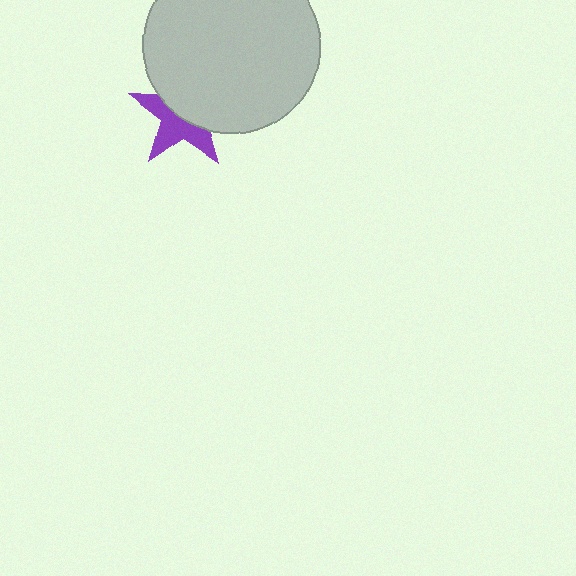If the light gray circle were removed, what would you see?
You would see the complete purple star.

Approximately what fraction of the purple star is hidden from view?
Roughly 51% of the purple star is hidden behind the light gray circle.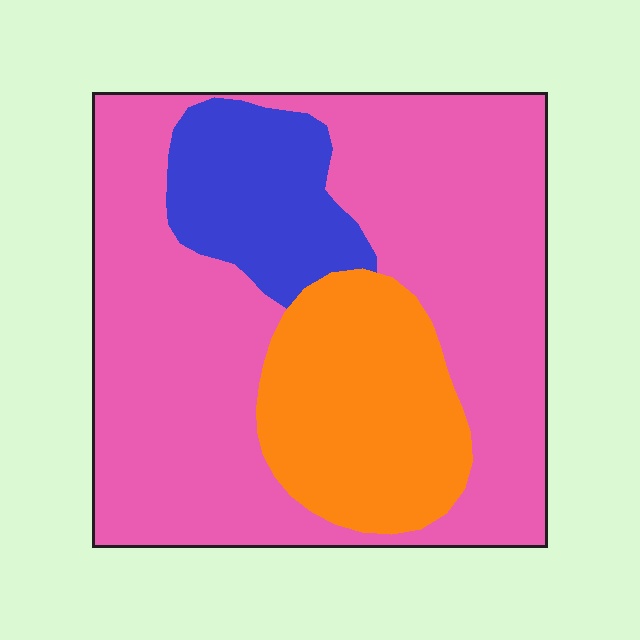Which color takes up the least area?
Blue, at roughly 15%.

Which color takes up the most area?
Pink, at roughly 65%.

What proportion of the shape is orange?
Orange takes up about one fifth (1/5) of the shape.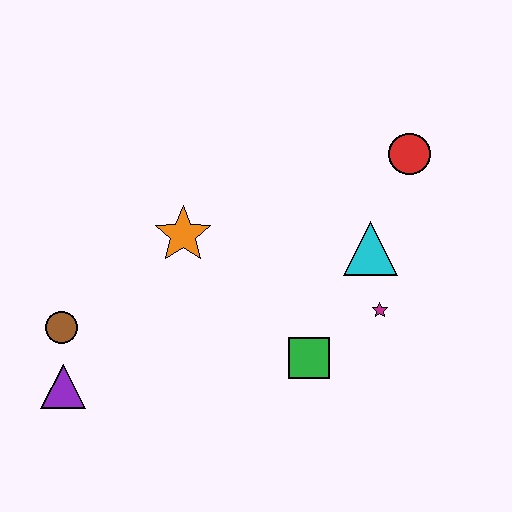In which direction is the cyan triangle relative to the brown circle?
The cyan triangle is to the right of the brown circle.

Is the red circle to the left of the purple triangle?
No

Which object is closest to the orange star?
The brown circle is closest to the orange star.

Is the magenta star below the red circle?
Yes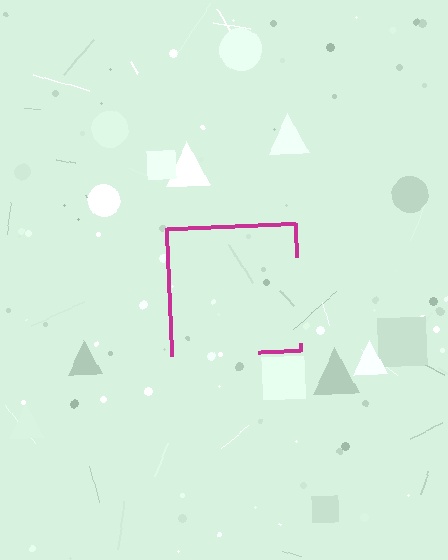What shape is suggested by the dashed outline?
The dashed outline suggests a square.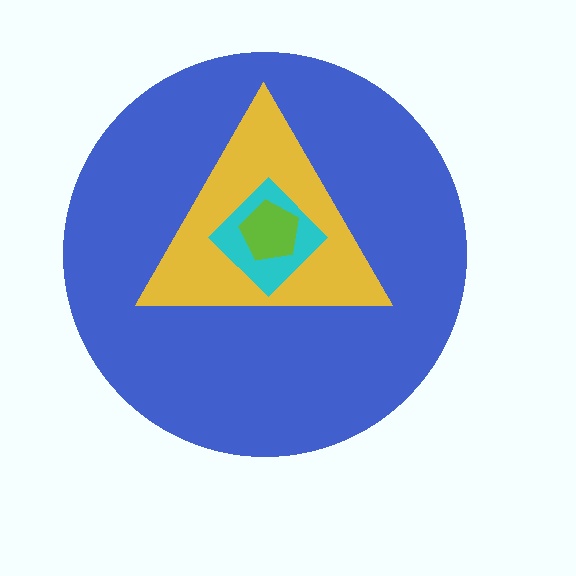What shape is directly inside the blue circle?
The yellow triangle.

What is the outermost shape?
The blue circle.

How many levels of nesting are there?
4.